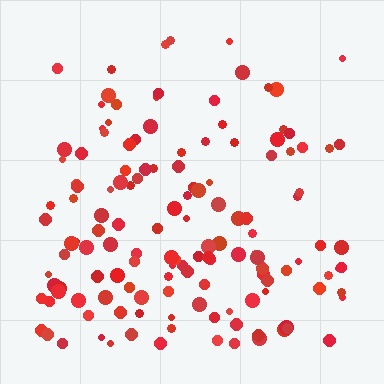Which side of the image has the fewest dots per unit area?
The top.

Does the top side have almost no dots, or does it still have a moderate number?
Still a moderate number, just noticeably fewer than the bottom.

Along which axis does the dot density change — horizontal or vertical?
Vertical.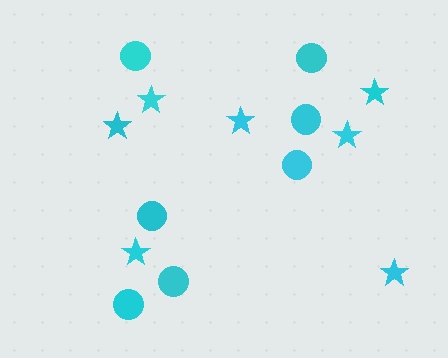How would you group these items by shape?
There are 2 groups: one group of stars (7) and one group of circles (7).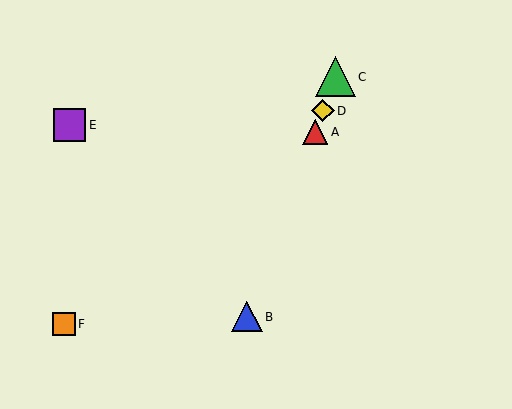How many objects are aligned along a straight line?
4 objects (A, B, C, D) are aligned along a straight line.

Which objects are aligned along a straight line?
Objects A, B, C, D are aligned along a straight line.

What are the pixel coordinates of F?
Object F is at (64, 324).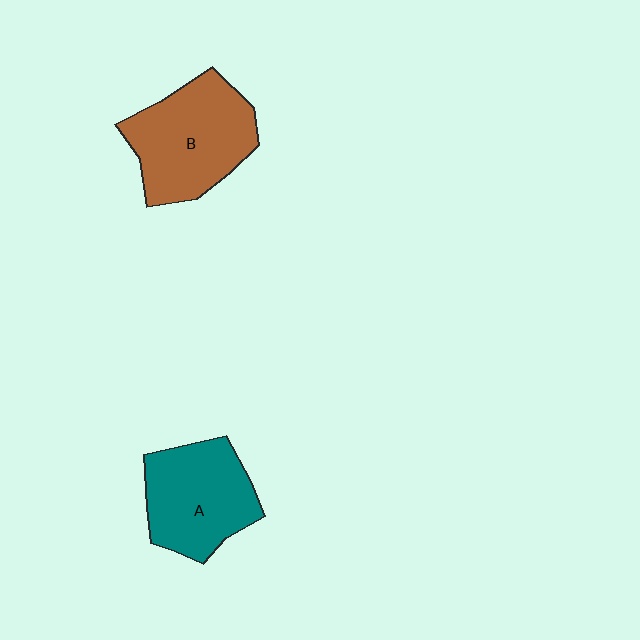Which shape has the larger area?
Shape B (brown).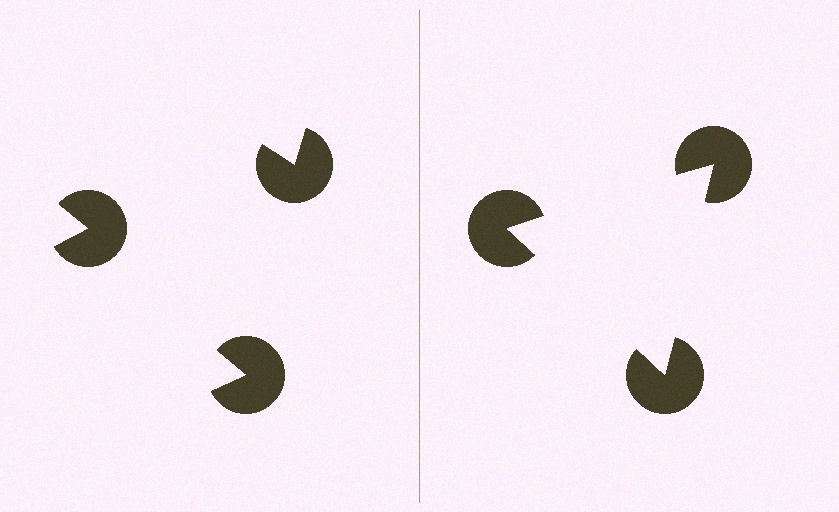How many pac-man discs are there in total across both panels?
6 — 3 on each side.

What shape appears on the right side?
An illusory triangle.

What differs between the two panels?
The pac-man discs are positioned identically on both sides; only the wedge orientations differ. On the right they align to a triangle; on the left they are misaligned.